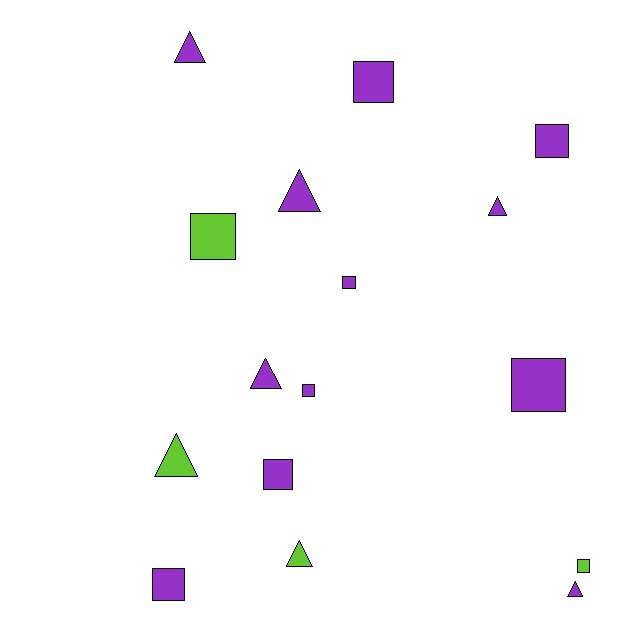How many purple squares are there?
There are 7 purple squares.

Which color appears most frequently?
Purple, with 12 objects.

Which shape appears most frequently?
Square, with 9 objects.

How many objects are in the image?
There are 16 objects.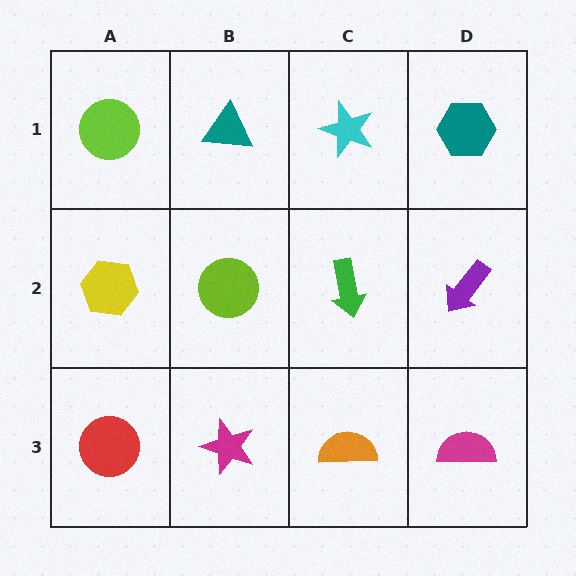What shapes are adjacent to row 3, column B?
A lime circle (row 2, column B), a red circle (row 3, column A), an orange semicircle (row 3, column C).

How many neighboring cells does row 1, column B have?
3.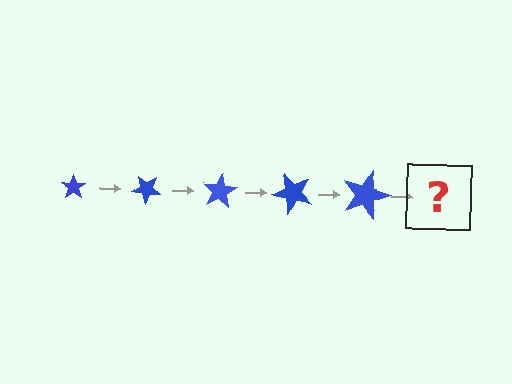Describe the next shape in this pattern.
It should be a star, larger than the previous one and rotated 200 degrees from the start.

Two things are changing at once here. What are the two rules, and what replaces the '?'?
The two rules are that the star grows larger each step and it rotates 40 degrees each step. The '?' should be a star, larger than the previous one and rotated 200 degrees from the start.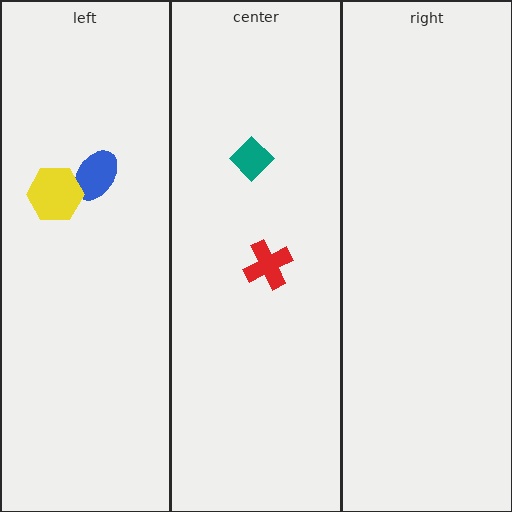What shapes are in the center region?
The red cross, the teal diamond.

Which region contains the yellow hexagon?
The left region.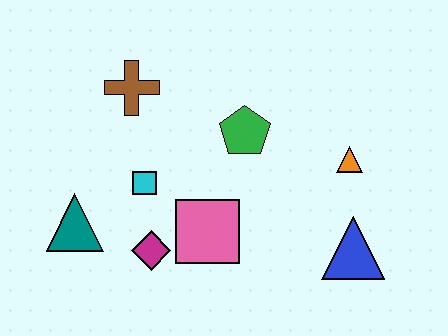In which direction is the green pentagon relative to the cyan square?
The green pentagon is to the right of the cyan square.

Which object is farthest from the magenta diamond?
The orange triangle is farthest from the magenta diamond.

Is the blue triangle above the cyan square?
No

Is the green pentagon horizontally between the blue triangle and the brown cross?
Yes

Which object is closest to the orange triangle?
The blue triangle is closest to the orange triangle.